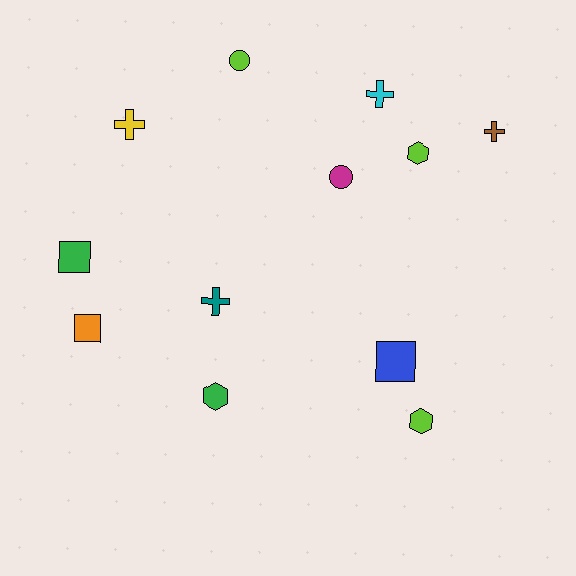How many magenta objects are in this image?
There is 1 magenta object.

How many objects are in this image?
There are 12 objects.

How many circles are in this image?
There are 2 circles.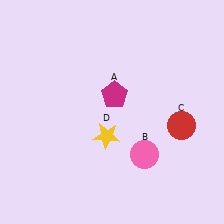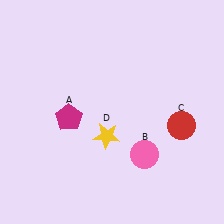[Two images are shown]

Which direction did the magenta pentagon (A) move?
The magenta pentagon (A) moved left.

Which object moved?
The magenta pentagon (A) moved left.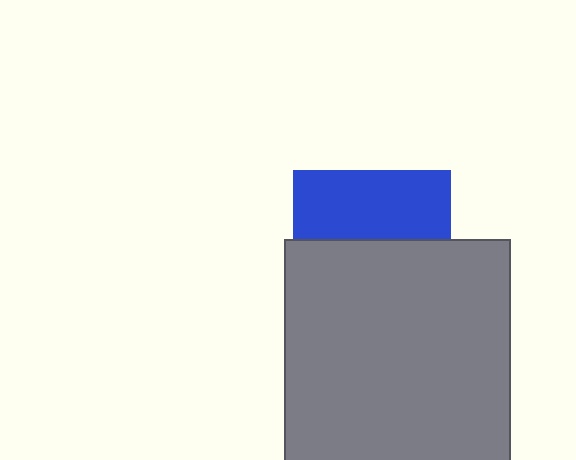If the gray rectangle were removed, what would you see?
You would see the complete blue square.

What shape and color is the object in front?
The object in front is a gray rectangle.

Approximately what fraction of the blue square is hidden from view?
Roughly 56% of the blue square is hidden behind the gray rectangle.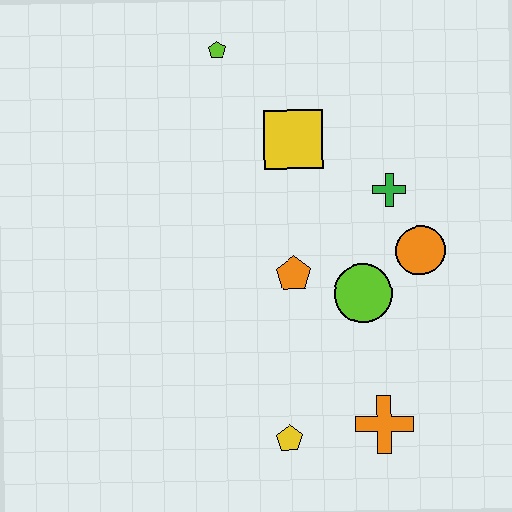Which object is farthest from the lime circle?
The lime pentagon is farthest from the lime circle.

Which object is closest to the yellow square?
The green cross is closest to the yellow square.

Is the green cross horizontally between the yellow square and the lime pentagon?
No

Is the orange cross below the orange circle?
Yes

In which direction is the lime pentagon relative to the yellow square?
The lime pentagon is above the yellow square.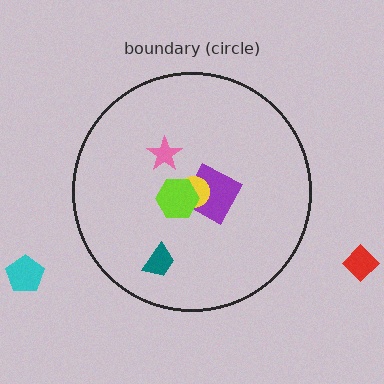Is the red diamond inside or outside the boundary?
Outside.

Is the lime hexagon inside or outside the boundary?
Inside.